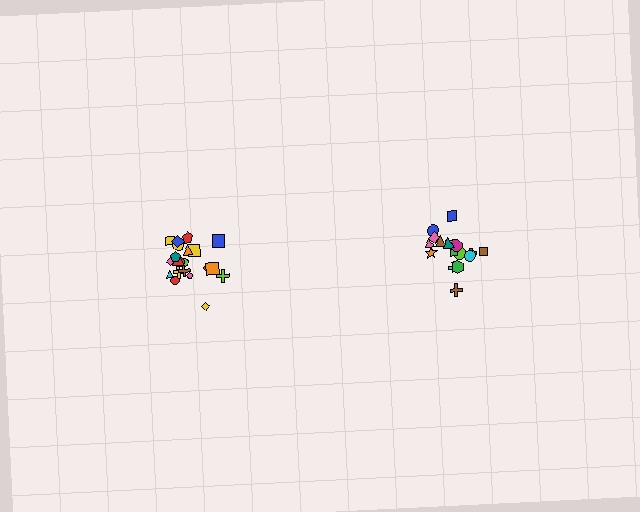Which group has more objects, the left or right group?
The left group.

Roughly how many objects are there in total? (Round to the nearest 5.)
Roughly 40 objects in total.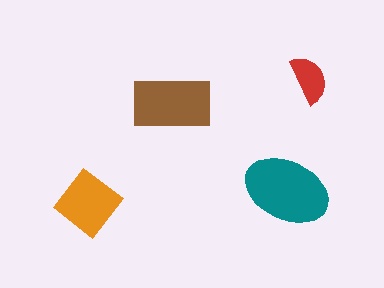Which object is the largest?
The teal ellipse.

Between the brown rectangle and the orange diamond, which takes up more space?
The brown rectangle.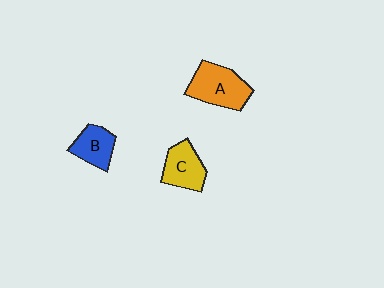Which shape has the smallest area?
Shape B (blue).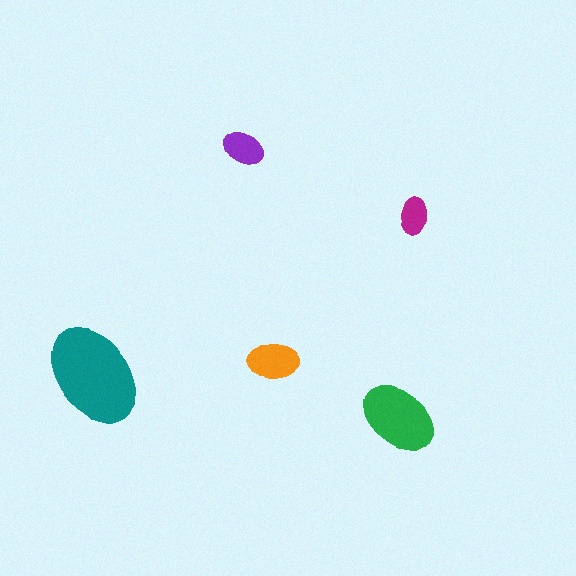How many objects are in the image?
There are 5 objects in the image.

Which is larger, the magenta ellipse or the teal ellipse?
The teal one.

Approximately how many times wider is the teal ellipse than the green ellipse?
About 1.5 times wider.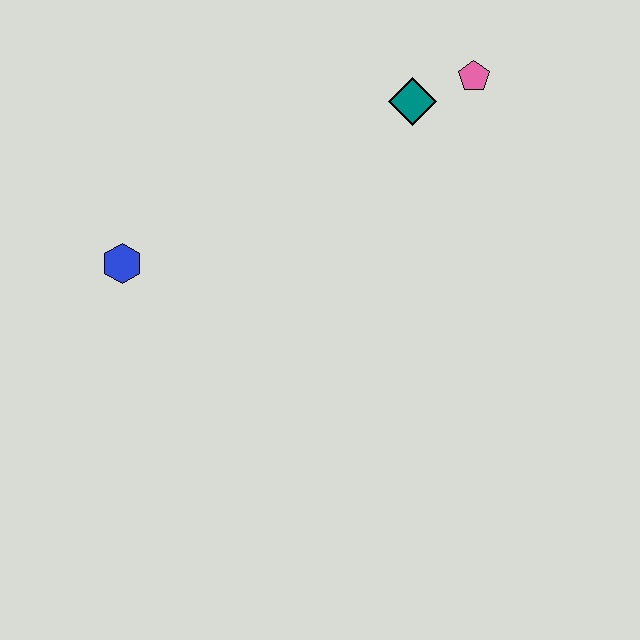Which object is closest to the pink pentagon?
The teal diamond is closest to the pink pentagon.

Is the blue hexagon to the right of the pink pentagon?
No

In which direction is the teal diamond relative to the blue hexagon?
The teal diamond is to the right of the blue hexagon.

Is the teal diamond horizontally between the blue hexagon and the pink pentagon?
Yes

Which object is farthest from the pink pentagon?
The blue hexagon is farthest from the pink pentagon.